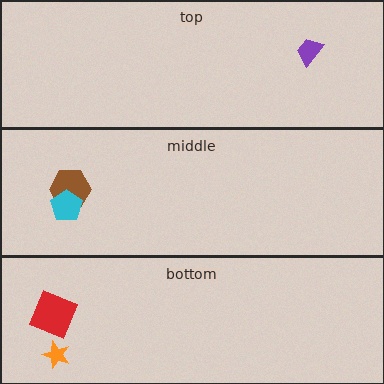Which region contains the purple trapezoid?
The top region.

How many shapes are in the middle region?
2.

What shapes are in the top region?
The purple trapezoid.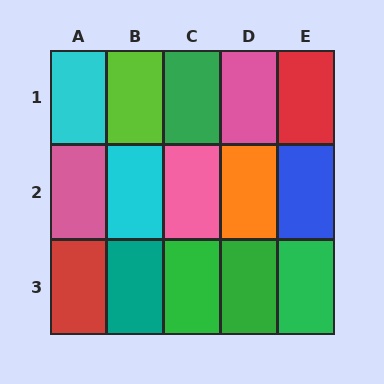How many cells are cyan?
2 cells are cyan.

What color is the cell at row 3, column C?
Green.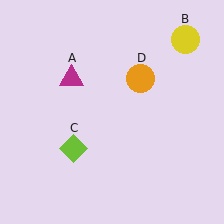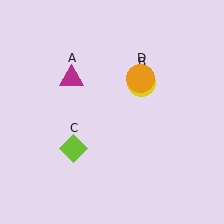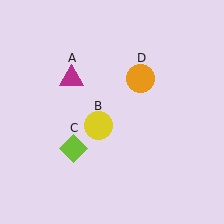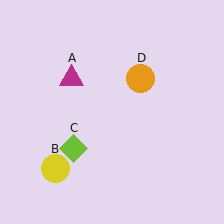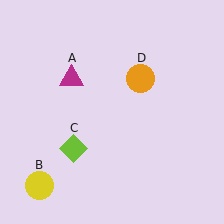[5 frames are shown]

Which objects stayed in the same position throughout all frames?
Magenta triangle (object A) and lime diamond (object C) and orange circle (object D) remained stationary.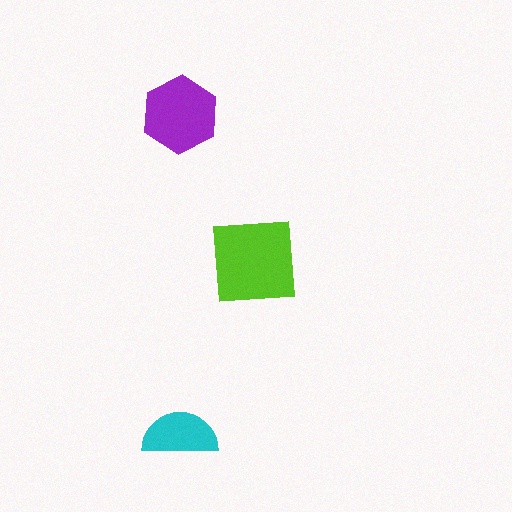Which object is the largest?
The lime square.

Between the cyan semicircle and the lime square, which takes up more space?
The lime square.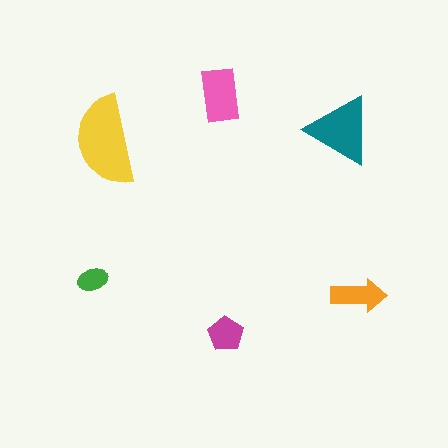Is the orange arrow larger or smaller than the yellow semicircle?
Smaller.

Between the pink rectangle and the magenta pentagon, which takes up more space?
The pink rectangle.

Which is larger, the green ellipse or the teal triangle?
The teal triangle.